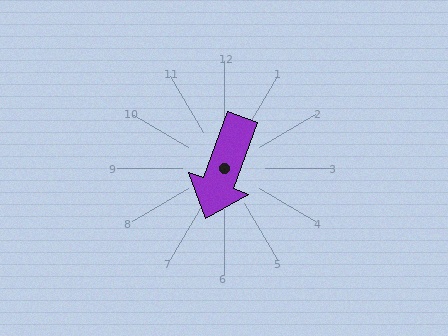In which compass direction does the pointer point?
South.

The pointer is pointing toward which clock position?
Roughly 7 o'clock.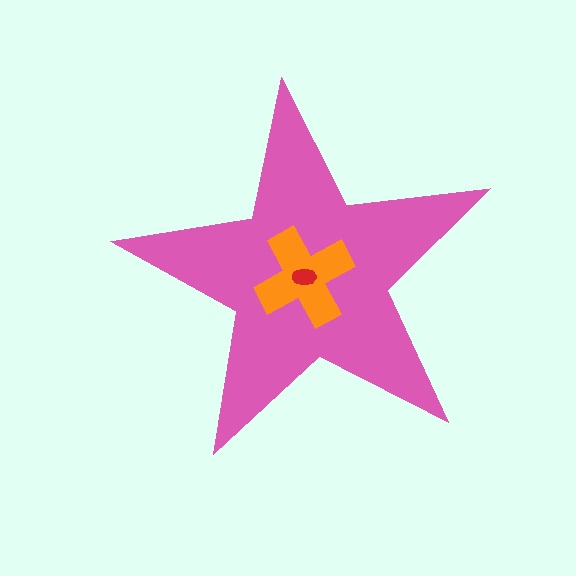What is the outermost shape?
The pink star.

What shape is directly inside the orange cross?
The red ellipse.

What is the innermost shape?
The red ellipse.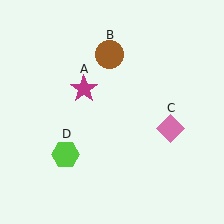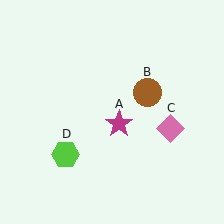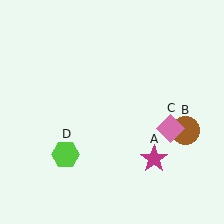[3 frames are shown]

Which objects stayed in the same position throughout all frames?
Pink diamond (object C) and lime hexagon (object D) remained stationary.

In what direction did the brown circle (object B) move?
The brown circle (object B) moved down and to the right.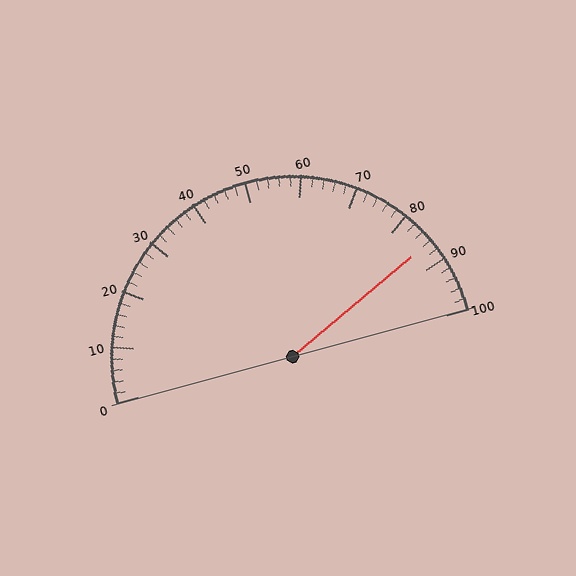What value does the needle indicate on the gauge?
The needle indicates approximately 86.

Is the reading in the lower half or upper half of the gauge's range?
The reading is in the upper half of the range (0 to 100).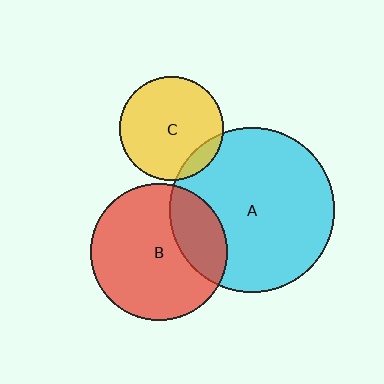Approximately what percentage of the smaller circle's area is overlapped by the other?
Approximately 25%.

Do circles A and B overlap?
Yes.